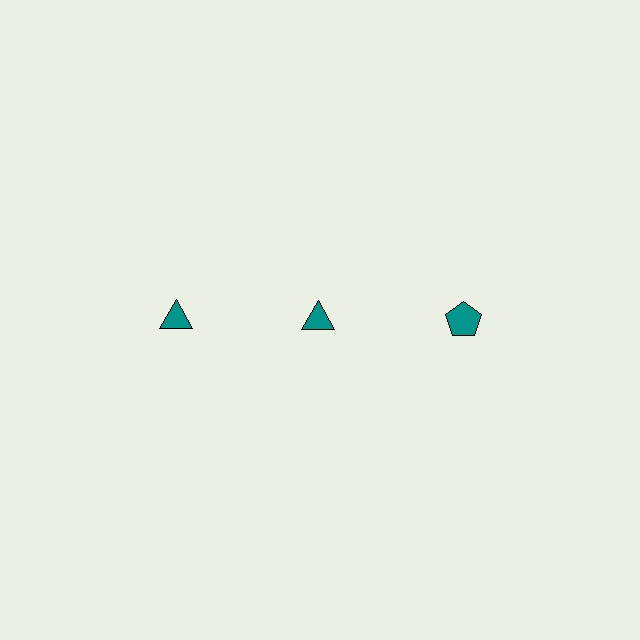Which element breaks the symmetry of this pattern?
The teal pentagon in the top row, center column breaks the symmetry. All other shapes are teal triangles.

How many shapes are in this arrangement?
There are 3 shapes arranged in a grid pattern.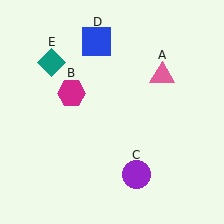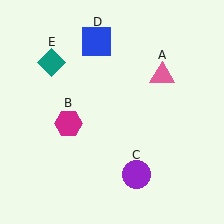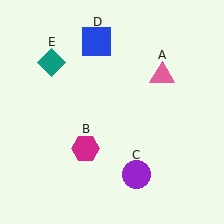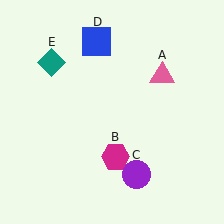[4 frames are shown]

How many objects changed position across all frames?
1 object changed position: magenta hexagon (object B).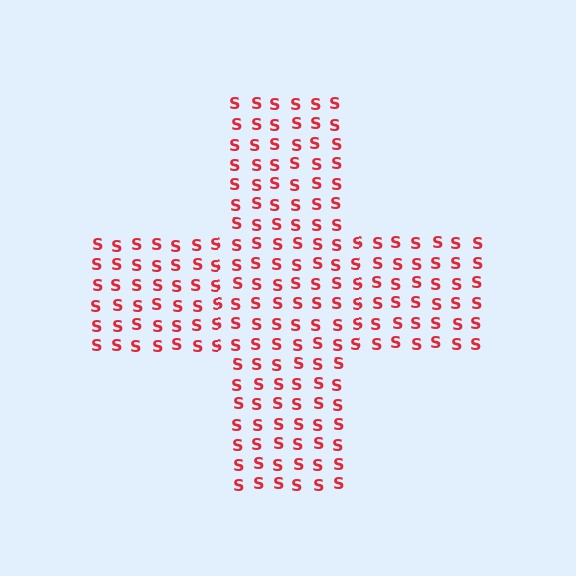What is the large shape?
The large shape is a cross.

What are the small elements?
The small elements are letter S's.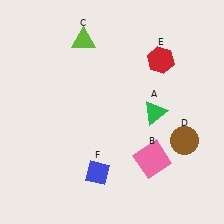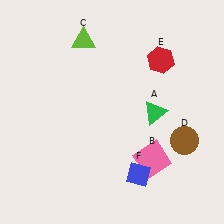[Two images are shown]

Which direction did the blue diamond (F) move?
The blue diamond (F) moved right.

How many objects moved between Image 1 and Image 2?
1 object moved between the two images.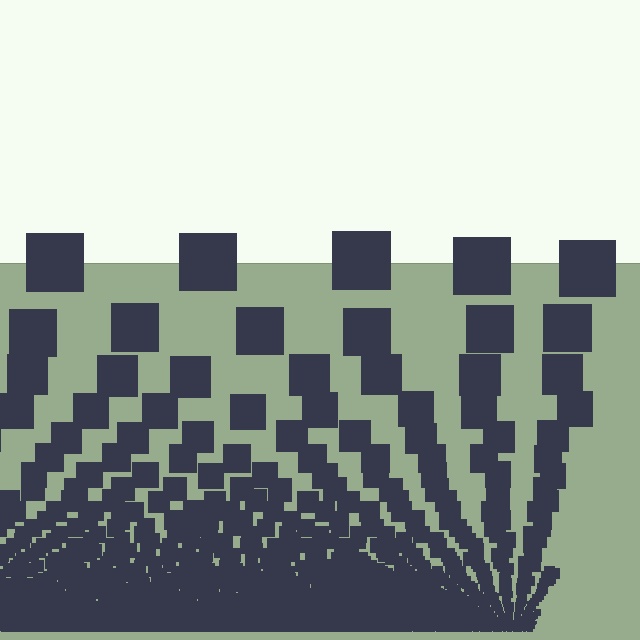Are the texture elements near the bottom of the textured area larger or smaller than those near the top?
Smaller. The gradient is inverted — elements near the bottom are smaller and denser.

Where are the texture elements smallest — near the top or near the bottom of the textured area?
Near the bottom.